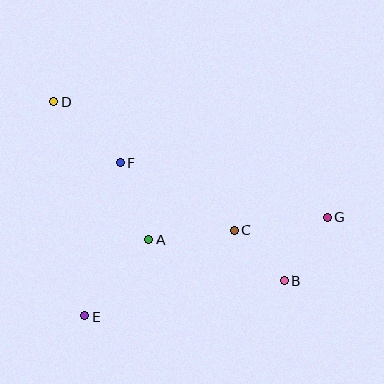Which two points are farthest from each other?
Points D and G are farthest from each other.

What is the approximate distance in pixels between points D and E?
The distance between D and E is approximately 217 pixels.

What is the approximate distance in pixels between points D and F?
The distance between D and F is approximately 90 pixels.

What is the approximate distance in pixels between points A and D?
The distance between A and D is approximately 168 pixels.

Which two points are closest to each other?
Points B and C are closest to each other.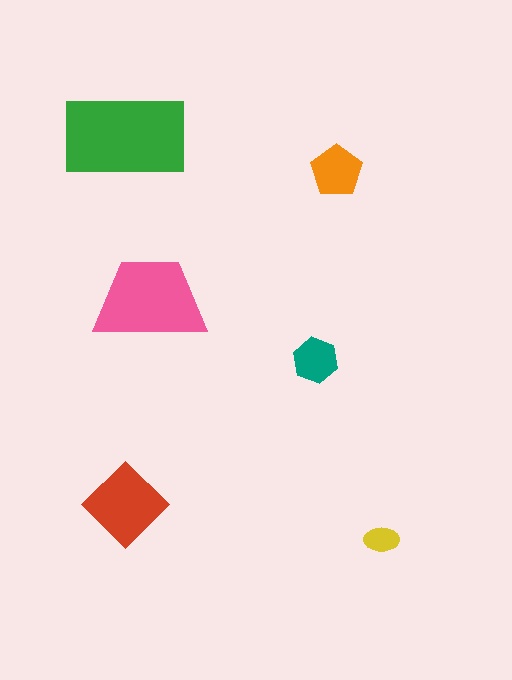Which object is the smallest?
The yellow ellipse.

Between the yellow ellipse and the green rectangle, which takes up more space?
The green rectangle.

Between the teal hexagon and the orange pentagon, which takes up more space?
The orange pentagon.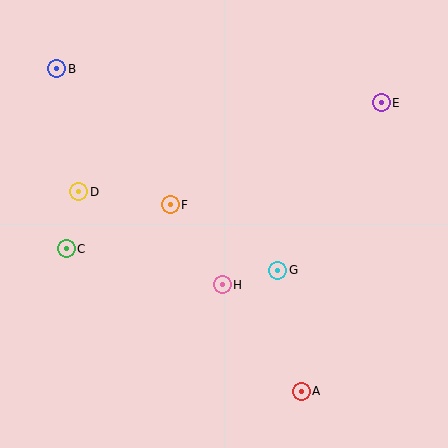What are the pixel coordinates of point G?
Point G is at (278, 270).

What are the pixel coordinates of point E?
Point E is at (381, 103).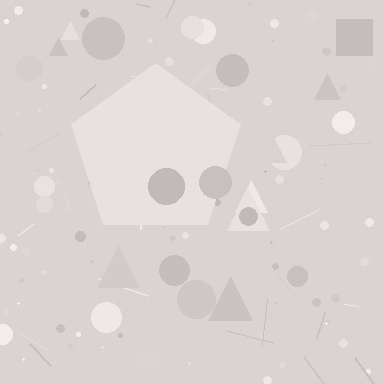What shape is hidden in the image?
A pentagon is hidden in the image.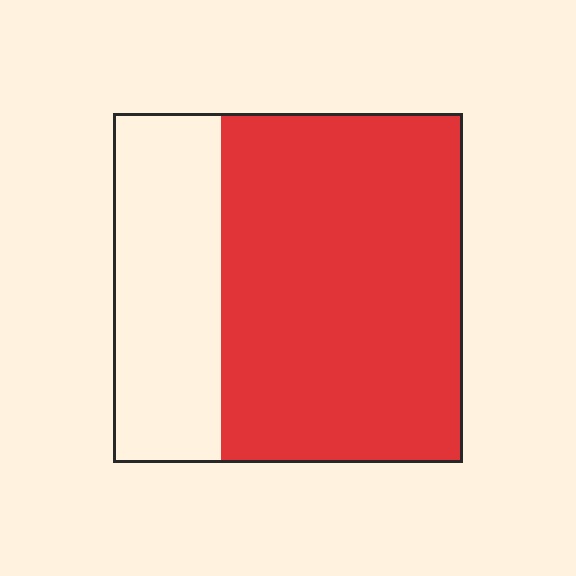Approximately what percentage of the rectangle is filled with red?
Approximately 70%.